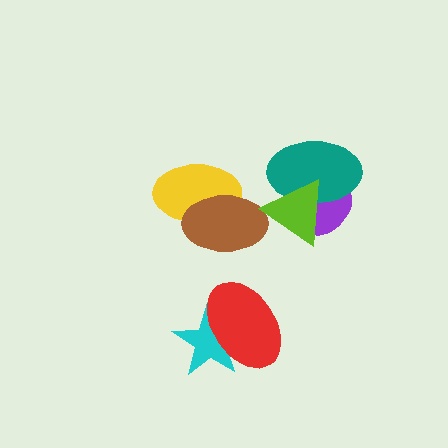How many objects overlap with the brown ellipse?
2 objects overlap with the brown ellipse.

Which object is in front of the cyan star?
The red ellipse is in front of the cyan star.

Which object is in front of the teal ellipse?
The lime triangle is in front of the teal ellipse.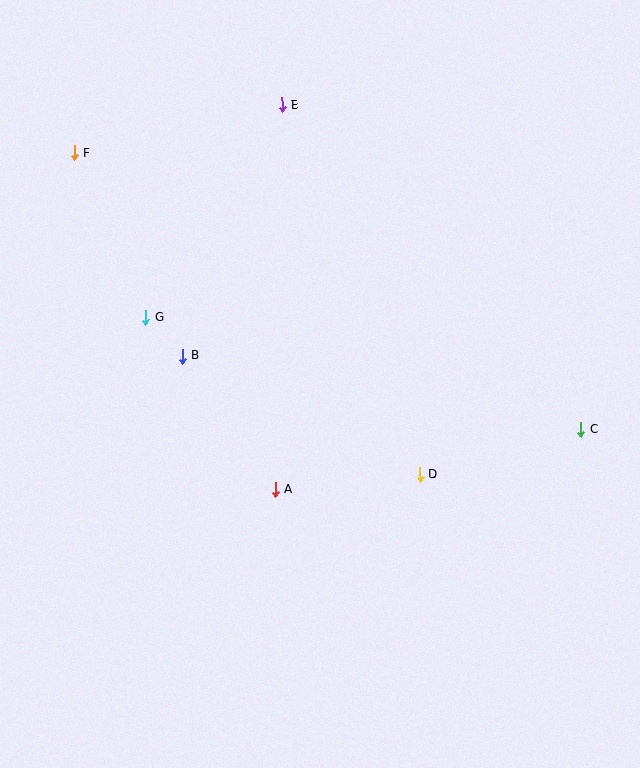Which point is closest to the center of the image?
Point A at (275, 490) is closest to the center.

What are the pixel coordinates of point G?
Point G is at (146, 317).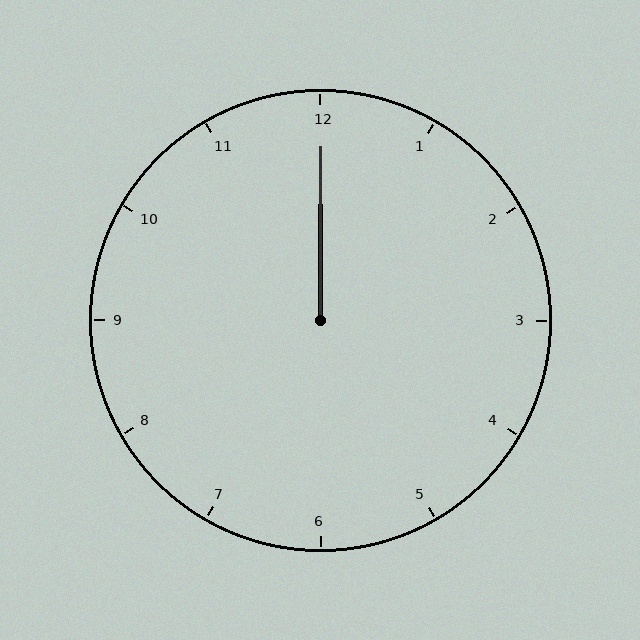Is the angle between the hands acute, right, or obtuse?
It is acute.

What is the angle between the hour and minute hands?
Approximately 0 degrees.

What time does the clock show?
12:00.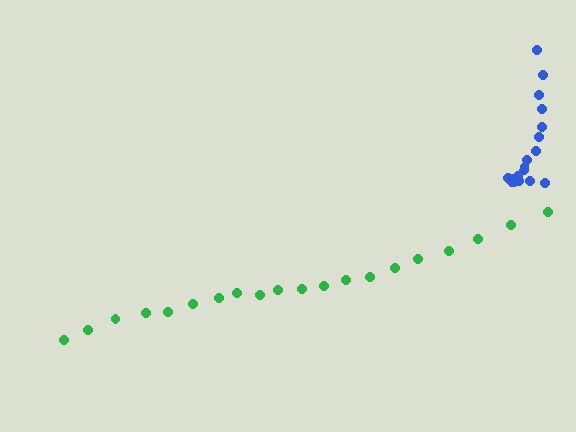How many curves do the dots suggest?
There are 2 distinct paths.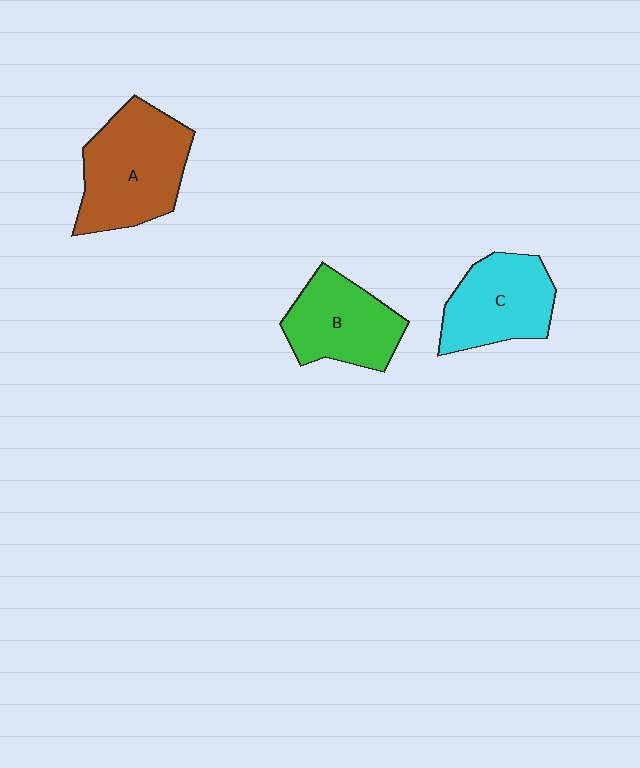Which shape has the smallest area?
Shape B (green).